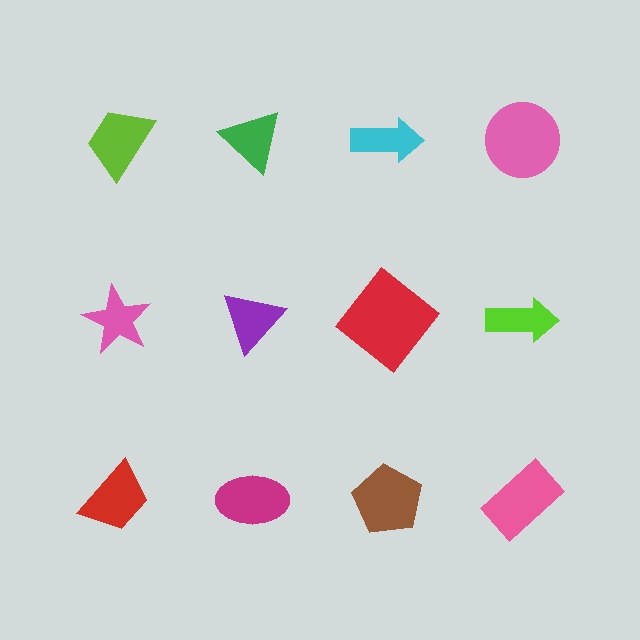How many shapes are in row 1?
4 shapes.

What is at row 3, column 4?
A pink rectangle.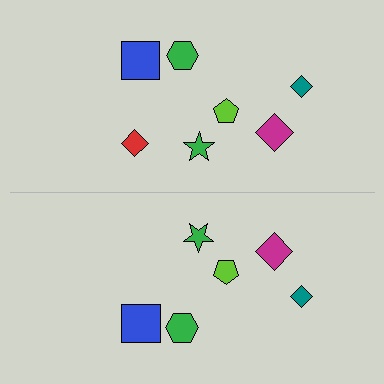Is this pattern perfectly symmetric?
No, the pattern is not perfectly symmetric. A red diamond is missing from the bottom side.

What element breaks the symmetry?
A red diamond is missing from the bottom side.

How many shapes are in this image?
There are 13 shapes in this image.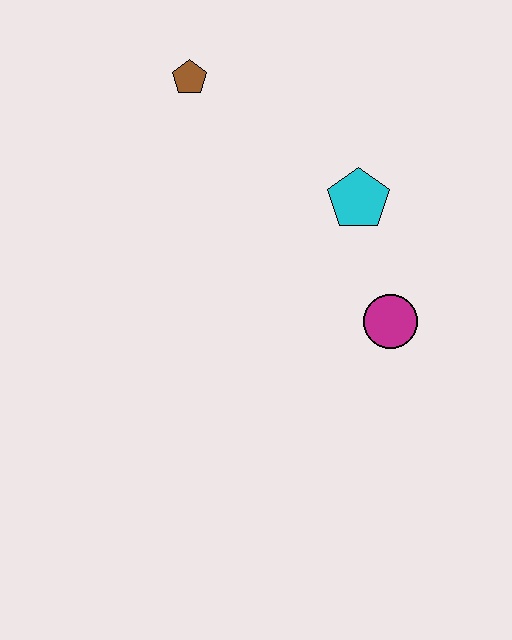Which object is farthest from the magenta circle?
The brown pentagon is farthest from the magenta circle.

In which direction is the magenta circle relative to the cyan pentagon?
The magenta circle is below the cyan pentagon.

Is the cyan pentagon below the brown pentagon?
Yes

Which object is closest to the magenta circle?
The cyan pentagon is closest to the magenta circle.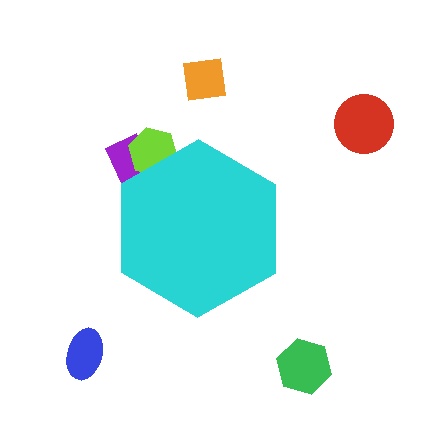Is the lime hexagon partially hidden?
Yes, the lime hexagon is partially hidden behind the cyan hexagon.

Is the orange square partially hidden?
No, the orange square is fully visible.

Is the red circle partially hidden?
No, the red circle is fully visible.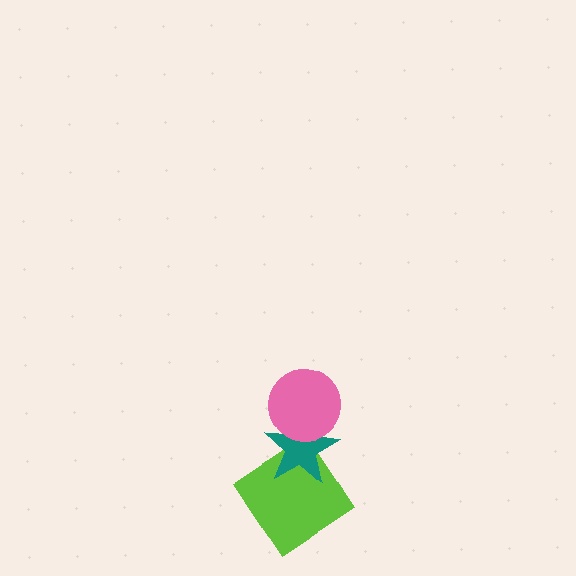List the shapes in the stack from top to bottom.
From top to bottom: the pink circle, the teal star, the lime diamond.